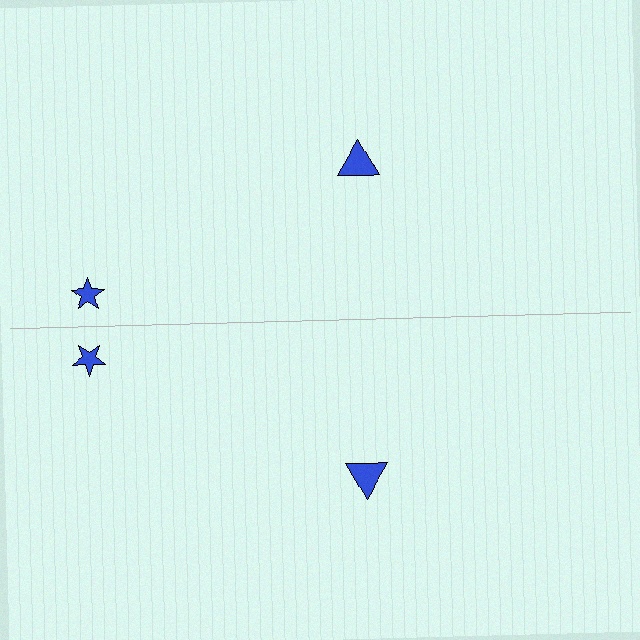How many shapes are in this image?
There are 4 shapes in this image.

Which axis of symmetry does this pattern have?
The pattern has a horizontal axis of symmetry running through the center of the image.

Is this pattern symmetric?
Yes, this pattern has bilateral (reflection) symmetry.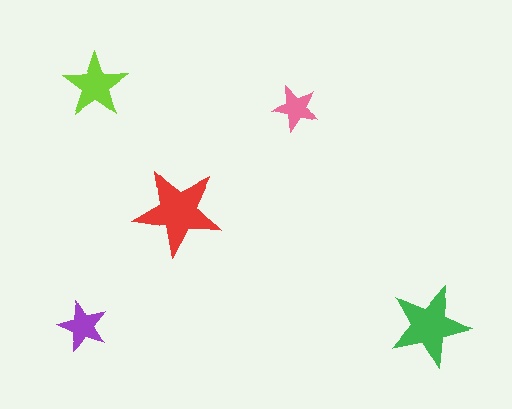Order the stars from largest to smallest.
the red one, the green one, the lime one, the purple one, the pink one.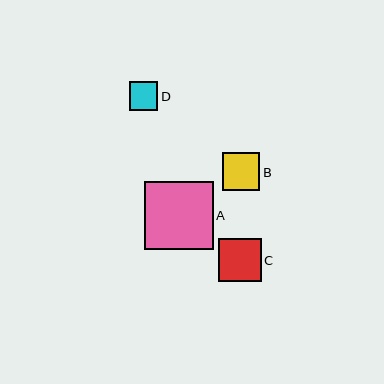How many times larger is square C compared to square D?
Square C is approximately 1.5 times the size of square D.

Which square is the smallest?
Square D is the smallest with a size of approximately 29 pixels.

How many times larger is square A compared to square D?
Square A is approximately 2.4 times the size of square D.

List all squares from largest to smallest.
From largest to smallest: A, C, B, D.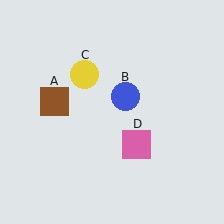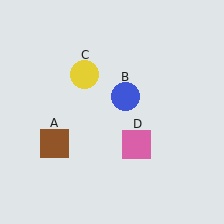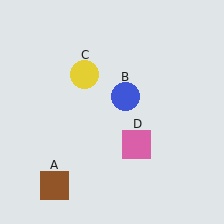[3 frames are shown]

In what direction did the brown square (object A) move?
The brown square (object A) moved down.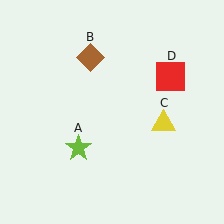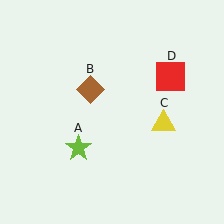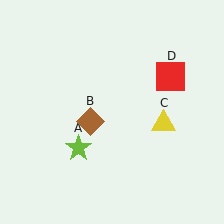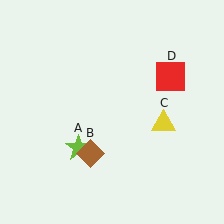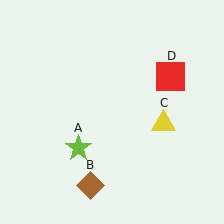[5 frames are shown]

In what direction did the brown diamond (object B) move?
The brown diamond (object B) moved down.